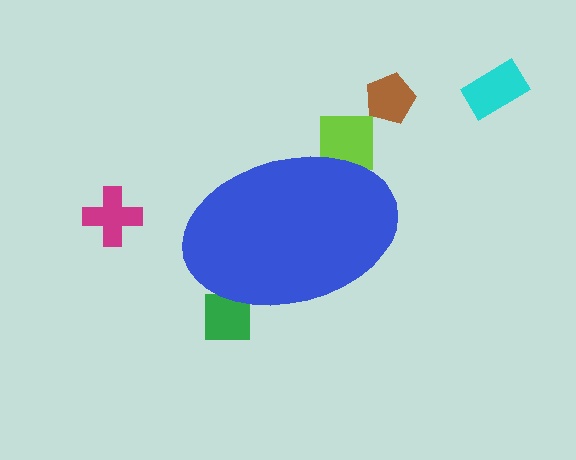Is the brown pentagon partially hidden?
No, the brown pentagon is fully visible.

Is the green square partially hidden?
Yes, the green square is partially hidden behind the blue ellipse.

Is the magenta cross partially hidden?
No, the magenta cross is fully visible.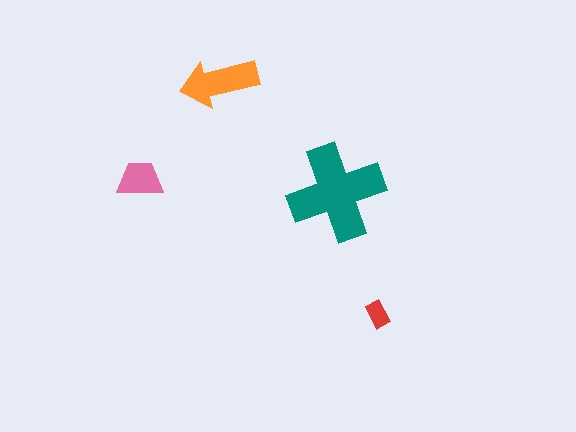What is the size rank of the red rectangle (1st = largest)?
4th.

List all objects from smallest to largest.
The red rectangle, the pink trapezoid, the orange arrow, the teal cross.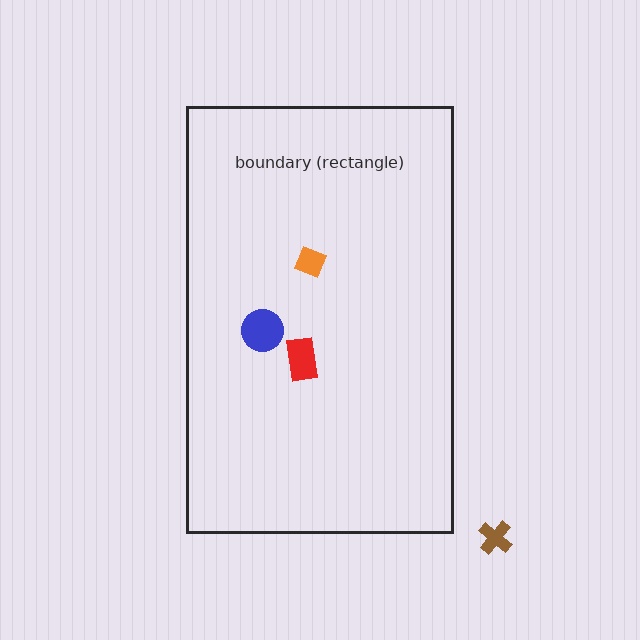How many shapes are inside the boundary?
3 inside, 1 outside.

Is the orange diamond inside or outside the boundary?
Inside.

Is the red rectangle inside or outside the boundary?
Inside.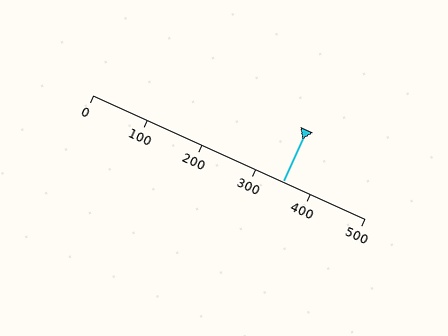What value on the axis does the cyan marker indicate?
The marker indicates approximately 350.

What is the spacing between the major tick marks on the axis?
The major ticks are spaced 100 apart.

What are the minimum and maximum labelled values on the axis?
The axis runs from 0 to 500.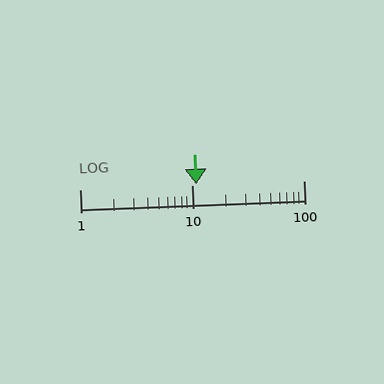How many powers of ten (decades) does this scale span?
The scale spans 2 decades, from 1 to 100.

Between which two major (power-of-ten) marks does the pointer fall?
The pointer is between 10 and 100.